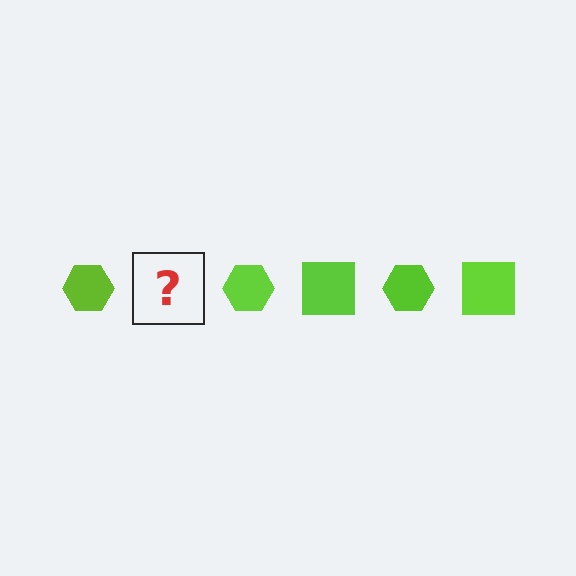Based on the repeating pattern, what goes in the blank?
The blank should be a lime square.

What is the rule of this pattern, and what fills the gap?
The rule is that the pattern cycles through hexagon, square shapes in lime. The gap should be filled with a lime square.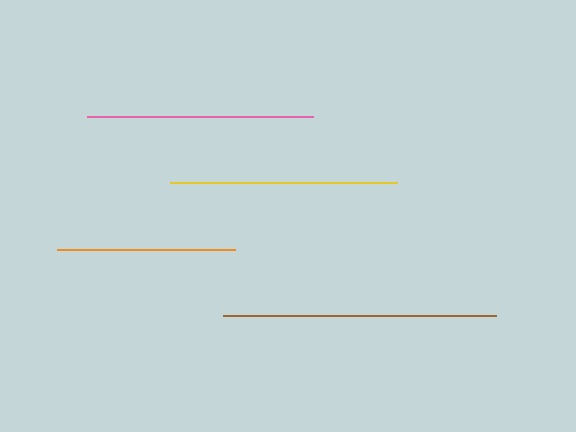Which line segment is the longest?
The brown line is the longest at approximately 273 pixels.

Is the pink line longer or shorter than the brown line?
The brown line is longer than the pink line.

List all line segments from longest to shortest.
From longest to shortest: brown, yellow, pink, orange.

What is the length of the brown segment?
The brown segment is approximately 273 pixels long.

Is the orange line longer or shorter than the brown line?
The brown line is longer than the orange line.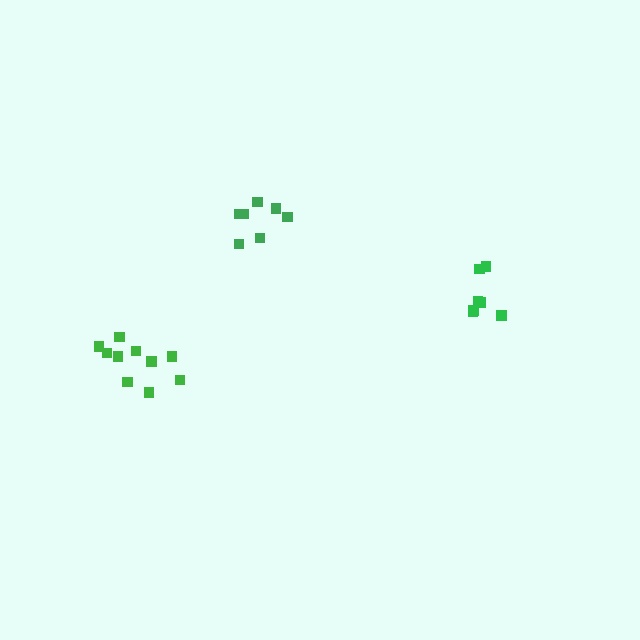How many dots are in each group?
Group 1: 7 dots, Group 2: 10 dots, Group 3: 7 dots (24 total).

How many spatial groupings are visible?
There are 3 spatial groupings.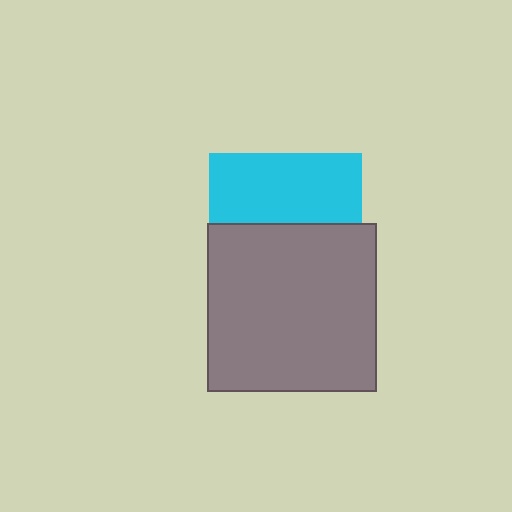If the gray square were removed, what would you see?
You would see the complete cyan square.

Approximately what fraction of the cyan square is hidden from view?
Roughly 55% of the cyan square is hidden behind the gray square.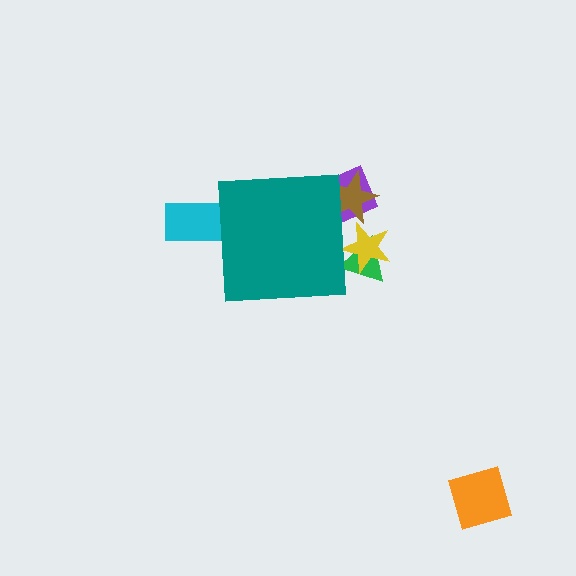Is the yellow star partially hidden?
Yes, the yellow star is partially hidden behind the teal square.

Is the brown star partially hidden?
Yes, the brown star is partially hidden behind the teal square.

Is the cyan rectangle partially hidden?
Yes, the cyan rectangle is partially hidden behind the teal square.